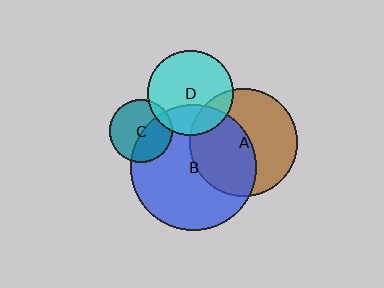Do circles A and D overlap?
Yes.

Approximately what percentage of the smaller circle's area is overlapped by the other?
Approximately 20%.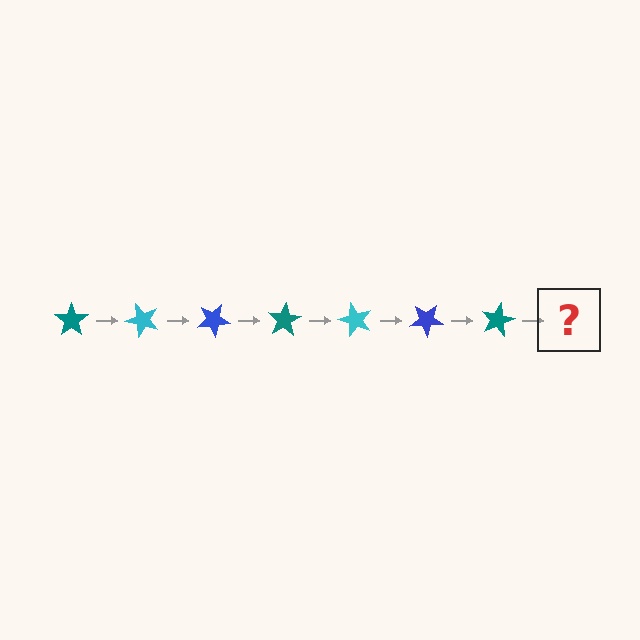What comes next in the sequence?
The next element should be a cyan star, rotated 350 degrees from the start.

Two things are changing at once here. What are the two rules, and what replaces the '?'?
The two rules are that it rotates 50 degrees each step and the color cycles through teal, cyan, and blue. The '?' should be a cyan star, rotated 350 degrees from the start.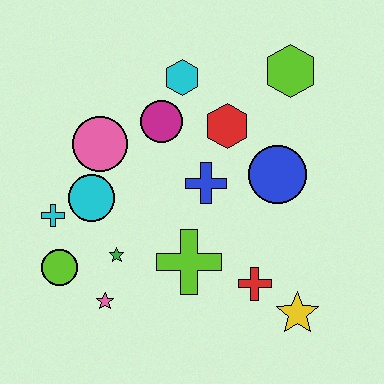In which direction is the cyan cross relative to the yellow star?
The cyan cross is to the left of the yellow star.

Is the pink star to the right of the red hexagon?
No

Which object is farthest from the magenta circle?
The yellow star is farthest from the magenta circle.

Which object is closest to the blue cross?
The red hexagon is closest to the blue cross.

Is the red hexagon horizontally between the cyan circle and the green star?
No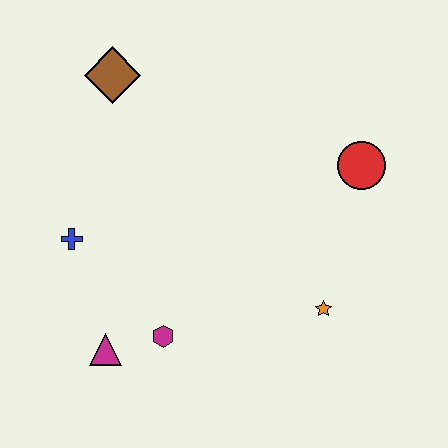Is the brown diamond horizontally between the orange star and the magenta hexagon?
No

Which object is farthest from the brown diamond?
The orange star is farthest from the brown diamond.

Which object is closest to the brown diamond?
The blue cross is closest to the brown diamond.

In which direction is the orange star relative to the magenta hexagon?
The orange star is to the right of the magenta hexagon.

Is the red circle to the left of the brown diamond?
No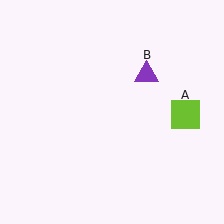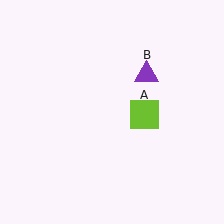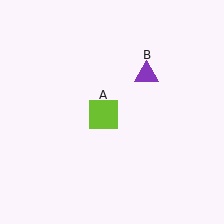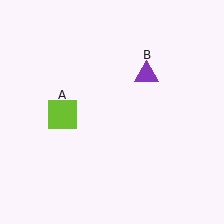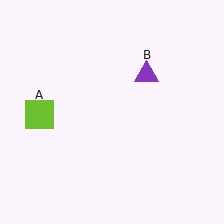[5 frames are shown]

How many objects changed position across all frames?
1 object changed position: lime square (object A).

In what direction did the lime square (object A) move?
The lime square (object A) moved left.